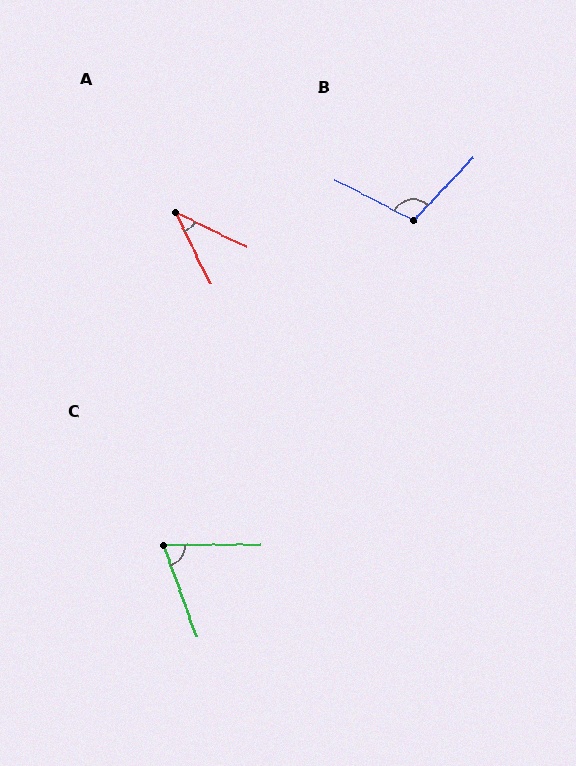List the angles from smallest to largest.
A (38°), C (71°), B (106°).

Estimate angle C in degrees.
Approximately 71 degrees.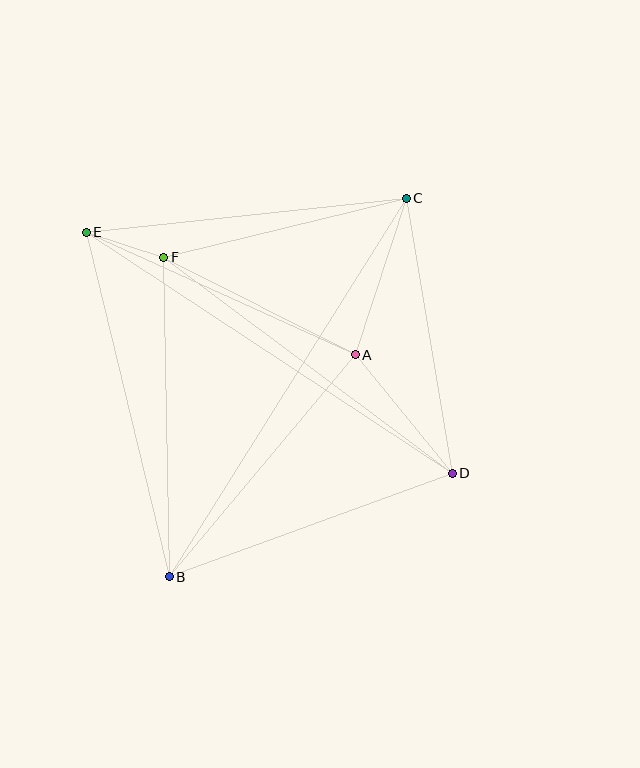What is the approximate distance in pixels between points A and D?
The distance between A and D is approximately 153 pixels.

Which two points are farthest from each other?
Points B and C are farthest from each other.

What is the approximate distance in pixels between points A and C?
The distance between A and C is approximately 164 pixels.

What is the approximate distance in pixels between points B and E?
The distance between B and E is approximately 354 pixels.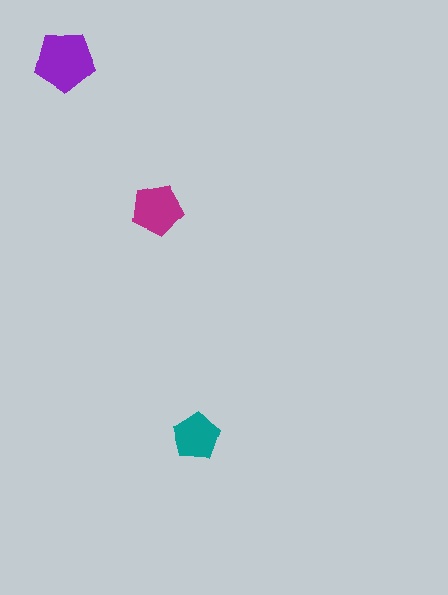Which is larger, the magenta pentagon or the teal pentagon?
The magenta one.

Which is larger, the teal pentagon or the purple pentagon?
The purple one.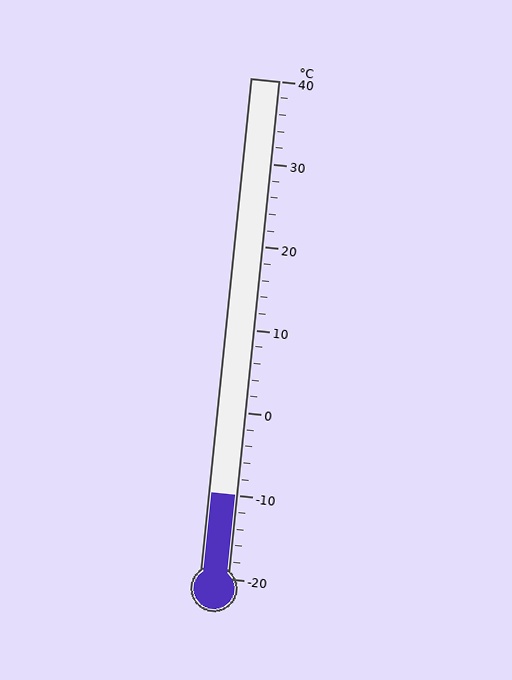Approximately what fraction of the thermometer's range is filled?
The thermometer is filled to approximately 15% of its range.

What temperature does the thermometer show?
The thermometer shows approximately -10°C.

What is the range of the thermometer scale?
The thermometer scale ranges from -20°C to 40°C.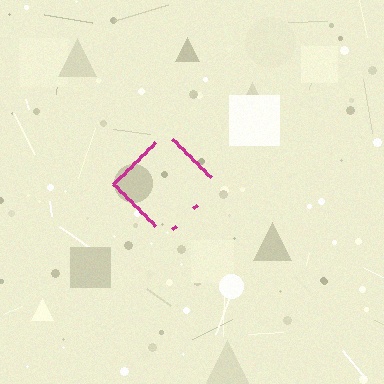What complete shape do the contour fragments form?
The contour fragments form a diamond.